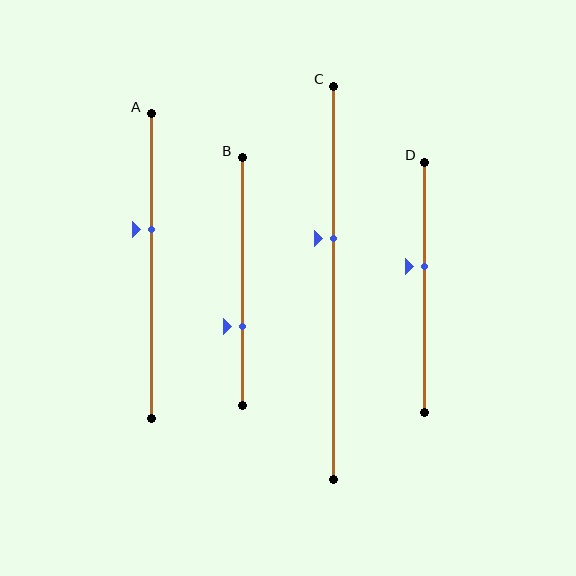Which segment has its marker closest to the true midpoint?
Segment D has its marker closest to the true midpoint.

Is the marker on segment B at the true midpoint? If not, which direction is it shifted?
No, the marker on segment B is shifted downward by about 18% of the segment length.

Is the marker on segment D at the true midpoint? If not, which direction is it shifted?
No, the marker on segment D is shifted upward by about 8% of the segment length.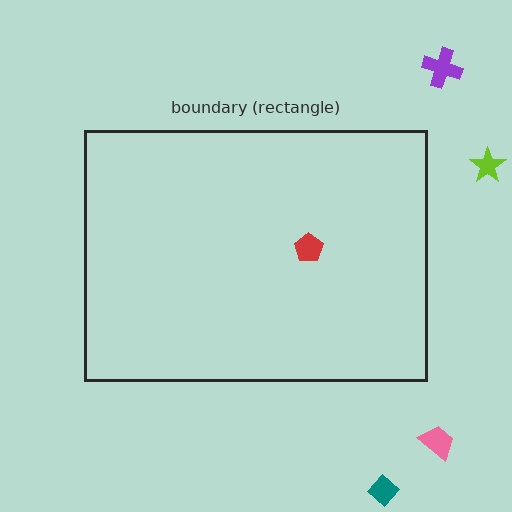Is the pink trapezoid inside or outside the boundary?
Outside.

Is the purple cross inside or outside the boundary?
Outside.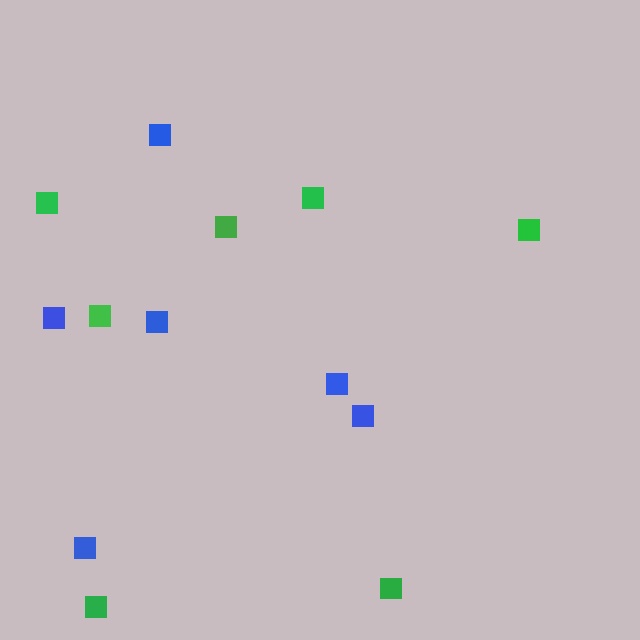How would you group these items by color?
There are 2 groups: one group of blue squares (6) and one group of green squares (7).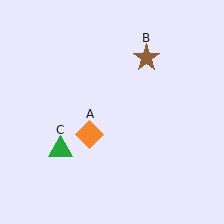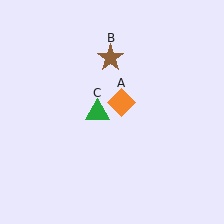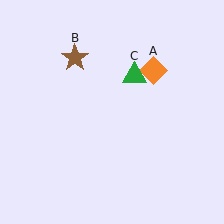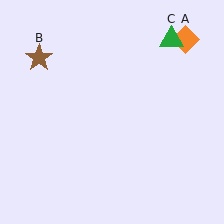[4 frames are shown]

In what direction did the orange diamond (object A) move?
The orange diamond (object A) moved up and to the right.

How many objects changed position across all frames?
3 objects changed position: orange diamond (object A), brown star (object B), green triangle (object C).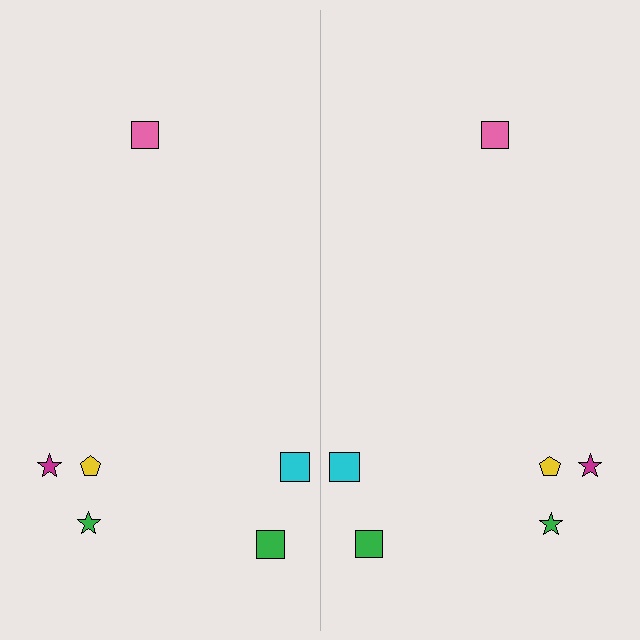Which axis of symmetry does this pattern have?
The pattern has a vertical axis of symmetry running through the center of the image.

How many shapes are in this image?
There are 12 shapes in this image.